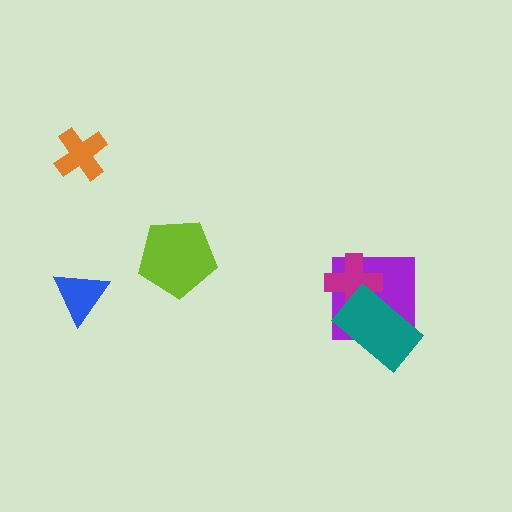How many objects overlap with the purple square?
2 objects overlap with the purple square.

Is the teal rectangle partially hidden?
No, no other shape covers it.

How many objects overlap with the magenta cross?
2 objects overlap with the magenta cross.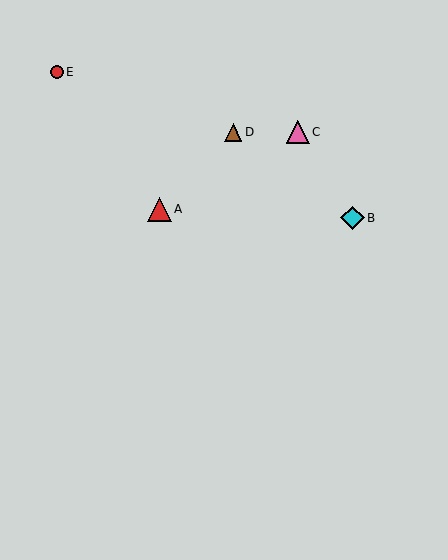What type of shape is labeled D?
Shape D is a brown triangle.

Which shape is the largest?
The red triangle (labeled A) is the largest.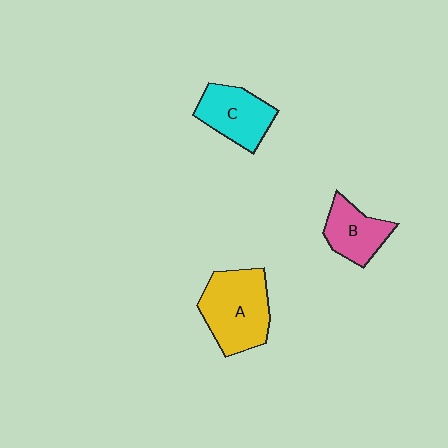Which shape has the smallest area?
Shape B (pink).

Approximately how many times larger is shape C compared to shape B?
Approximately 1.2 times.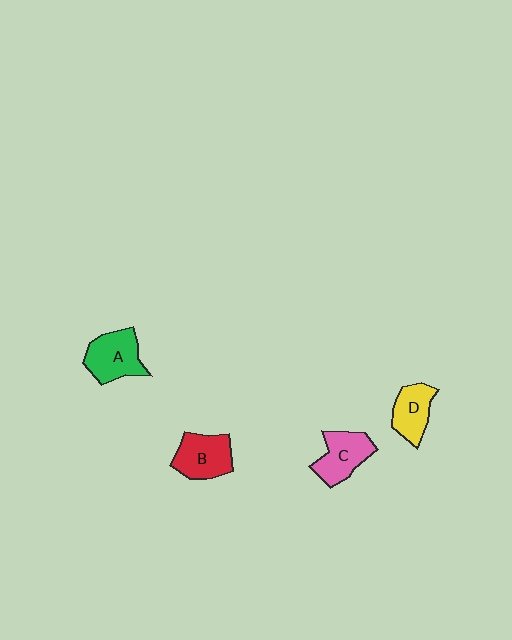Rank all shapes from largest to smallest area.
From largest to smallest: A (green), B (red), C (pink), D (yellow).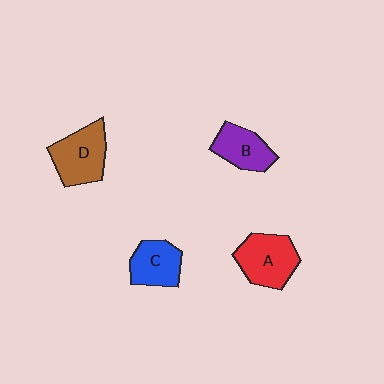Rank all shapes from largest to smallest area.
From largest to smallest: A (red), D (brown), C (blue), B (purple).